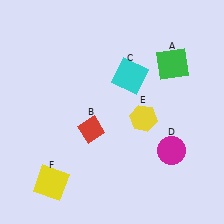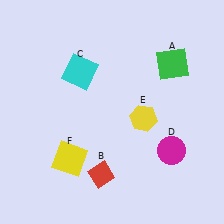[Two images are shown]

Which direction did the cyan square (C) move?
The cyan square (C) moved left.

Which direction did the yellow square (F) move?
The yellow square (F) moved up.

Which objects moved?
The objects that moved are: the red diamond (B), the cyan square (C), the yellow square (F).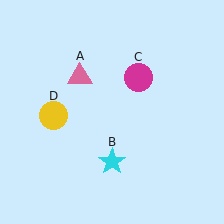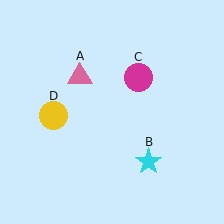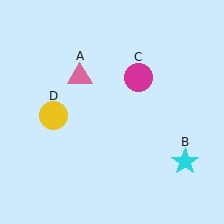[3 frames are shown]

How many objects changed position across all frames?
1 object changed position: cyan star (object B).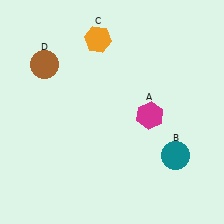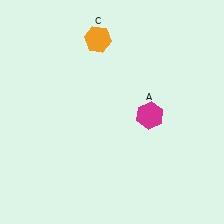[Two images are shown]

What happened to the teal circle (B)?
The teal circle (B) was removed in Image 2. It was in the bottom-right area of Image 1.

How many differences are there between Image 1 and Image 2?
There are 2 differences between the two images.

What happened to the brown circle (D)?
The brown circle (D) was removed in Image 2. It was in the top-left area of Image 1.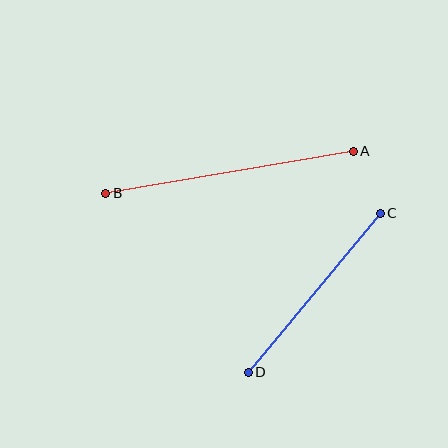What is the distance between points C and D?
The distance is approximately 207 pixels.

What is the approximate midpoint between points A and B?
The midpoint is at approximately (229, 172) pixels.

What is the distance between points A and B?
The distance is approximately 251 pixels.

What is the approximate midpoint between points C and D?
The midpoint is at approximately (314, 293) pixels.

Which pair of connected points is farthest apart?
Points A and B are farthest apart.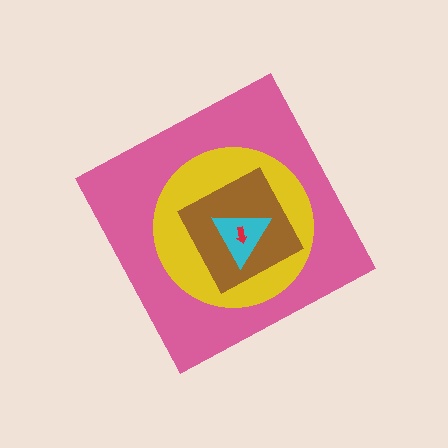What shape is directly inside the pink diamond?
The yellow circle.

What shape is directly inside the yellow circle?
The brown square.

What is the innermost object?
The red arrow.